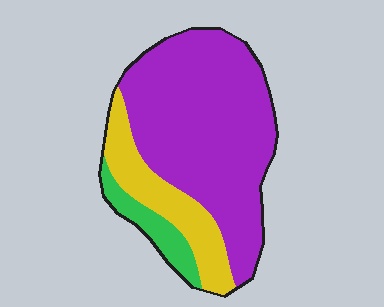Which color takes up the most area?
Purple, at roughly 70%.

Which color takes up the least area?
Green, at roughly 10%.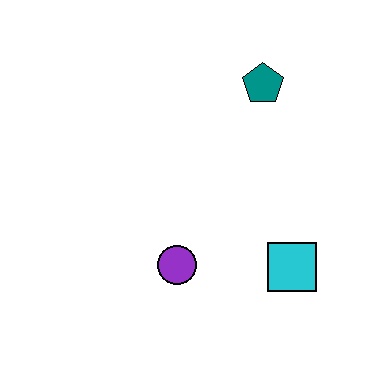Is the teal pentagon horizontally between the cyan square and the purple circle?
Yes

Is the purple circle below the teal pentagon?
Yes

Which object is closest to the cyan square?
The purple circle is closest to the cyan square.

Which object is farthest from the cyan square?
The teal pentagon is farthest from the cyan square.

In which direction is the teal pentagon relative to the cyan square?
The teal pentagon is above the cyan square.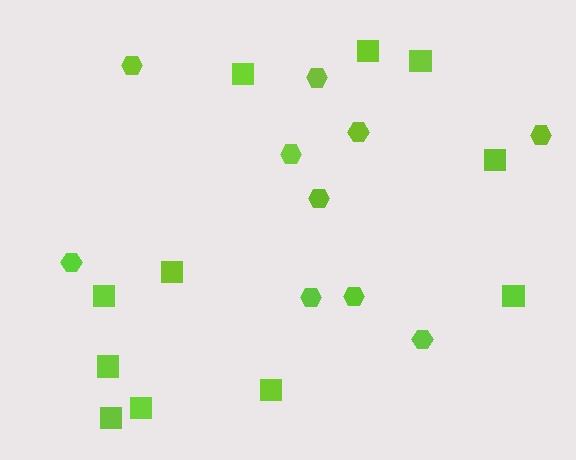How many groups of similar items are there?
There are 2 groups: one group of hexagons (10) and one group of squares (11).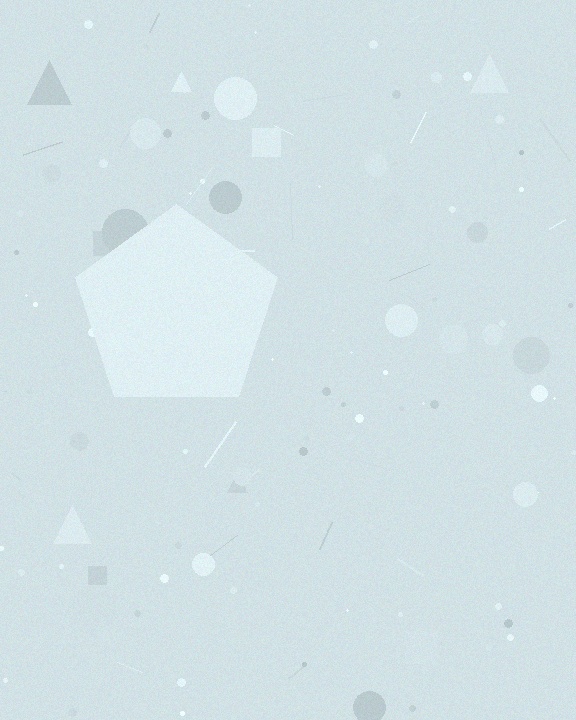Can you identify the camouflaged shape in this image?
The camouflaged shape is a pentagon.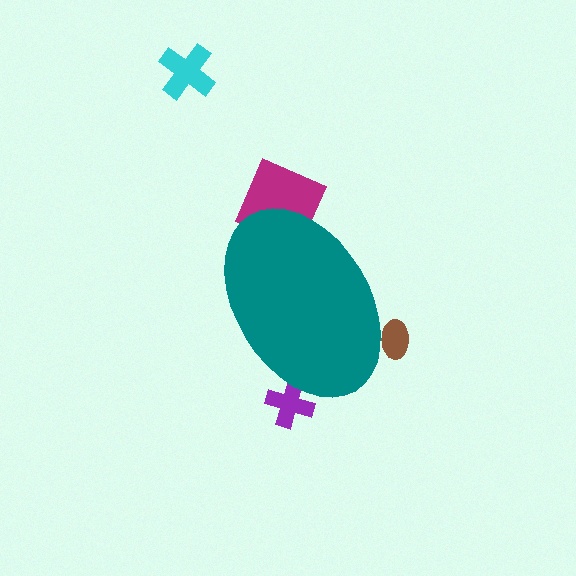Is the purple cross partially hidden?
Yes, the purple cross is partially hidden behind the teal ellipse.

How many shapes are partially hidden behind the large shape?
3 shapes are partially hidden.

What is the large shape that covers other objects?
A teal ellipse.